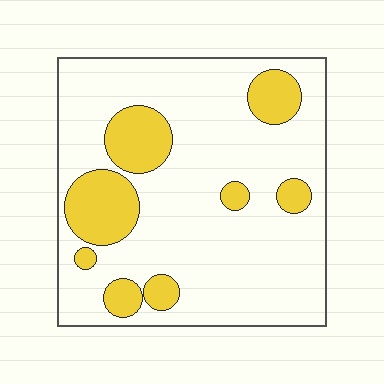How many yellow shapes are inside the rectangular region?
8.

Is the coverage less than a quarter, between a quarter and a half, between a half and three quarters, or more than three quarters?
Less than a quarter.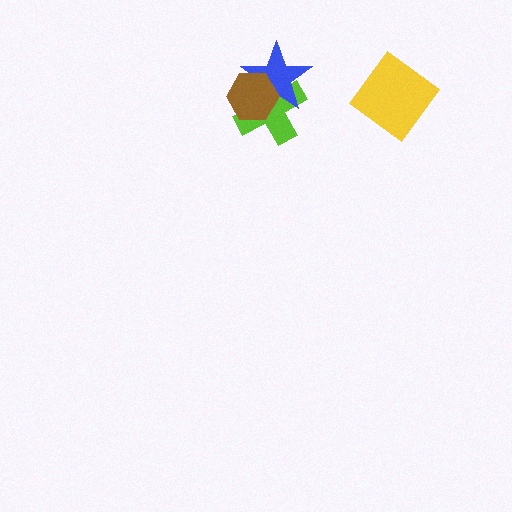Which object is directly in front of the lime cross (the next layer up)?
The blue star is directly in front of the lime cross.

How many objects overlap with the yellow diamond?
0 objects overlap with the yellow diamond.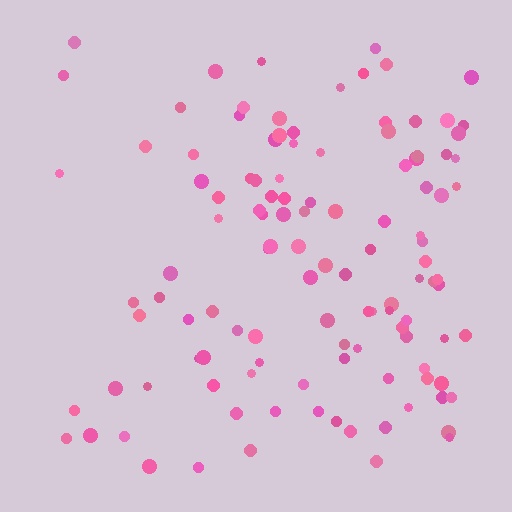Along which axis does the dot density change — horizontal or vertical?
Horizontal.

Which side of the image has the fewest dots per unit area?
The left.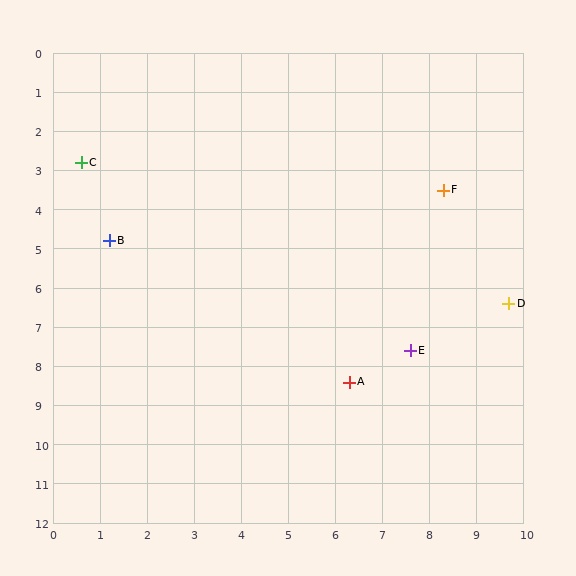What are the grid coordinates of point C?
Point C is at approximately (0.6, 2.8).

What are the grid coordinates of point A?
Point A is at approximately (6.3, 8.4).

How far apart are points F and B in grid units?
Points F and B are about 7.2 grid units apart.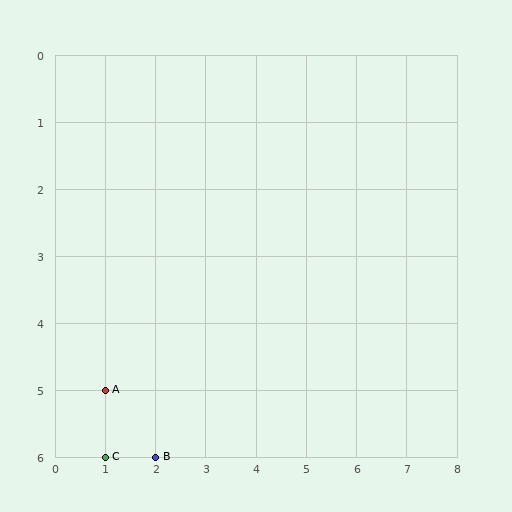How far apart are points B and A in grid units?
Points B and A are 1 column and 1 row apart (about 1.4 grid units diagonally).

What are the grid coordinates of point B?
Point B is at grid coordinates (2, 6).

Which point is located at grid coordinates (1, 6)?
Point C is at (1, 6).